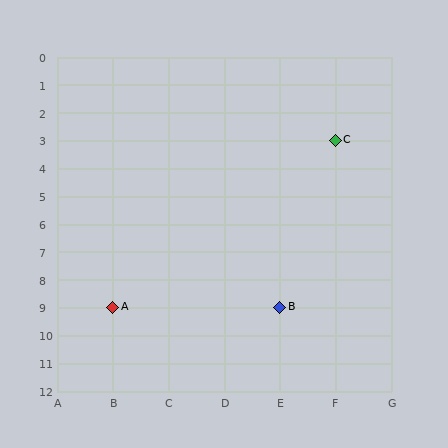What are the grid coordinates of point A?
Point A is at grid coordinates (B, 9).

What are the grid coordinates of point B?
Point B is at grid coordinates (E, 9).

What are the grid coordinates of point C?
Point C is at grid coordinates (F, 3).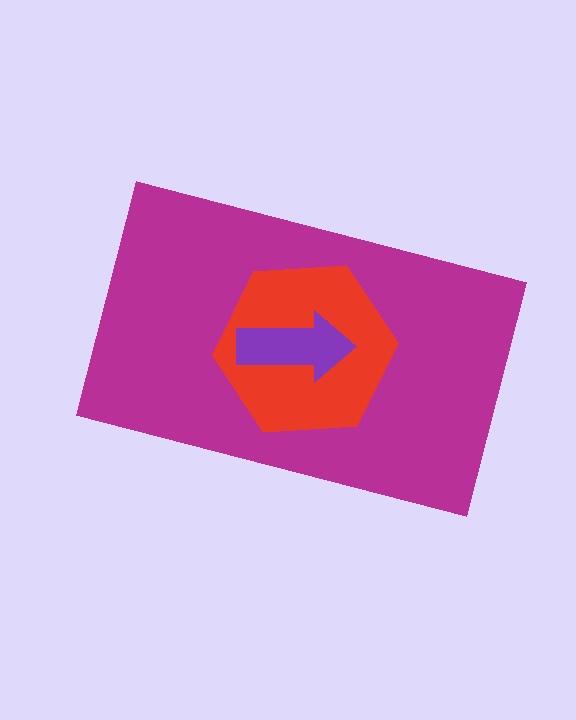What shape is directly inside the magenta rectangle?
The red hexagon.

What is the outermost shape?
The magenta rectangle.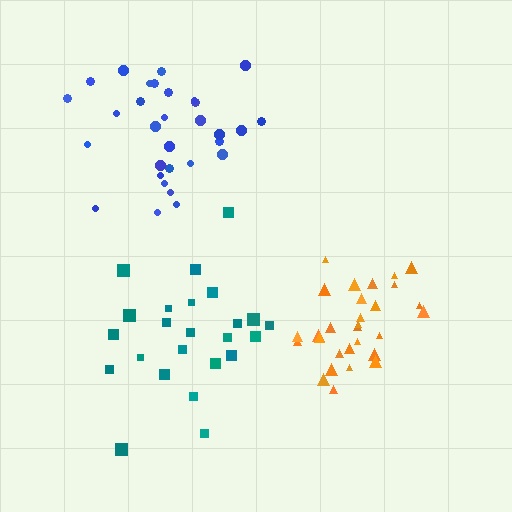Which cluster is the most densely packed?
Orange.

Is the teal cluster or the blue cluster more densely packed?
Blue.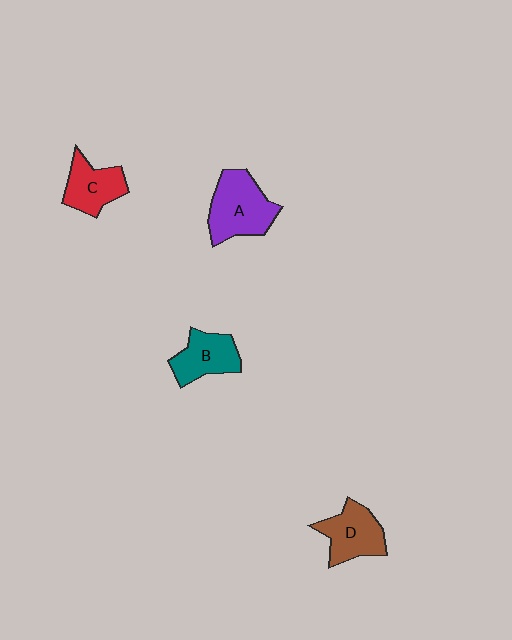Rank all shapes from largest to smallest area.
From largest to smallest: A (purple), D (brown), B (teal), C (red).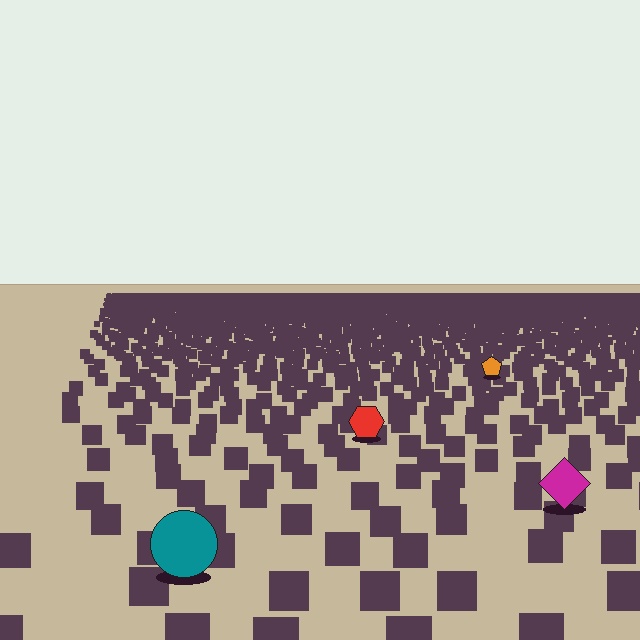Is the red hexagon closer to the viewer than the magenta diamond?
No. The magenta diamond is closer — you can tell from the texture gradient: the ground texture is coarser near it.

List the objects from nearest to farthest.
From nearest to farthest: the teal circle, the magenta diamond, the red hexagon, the orange pentagon.